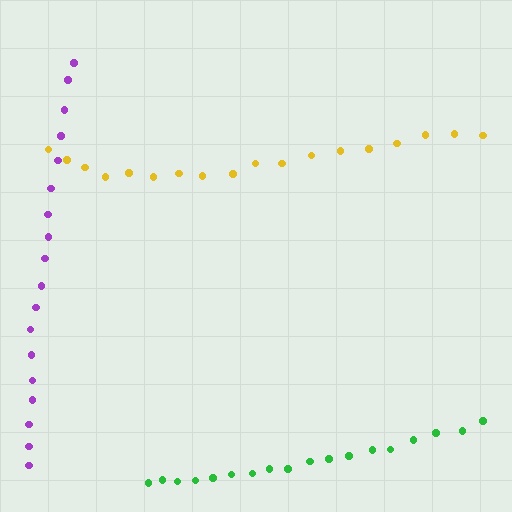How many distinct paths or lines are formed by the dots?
There are 3 distinct paths.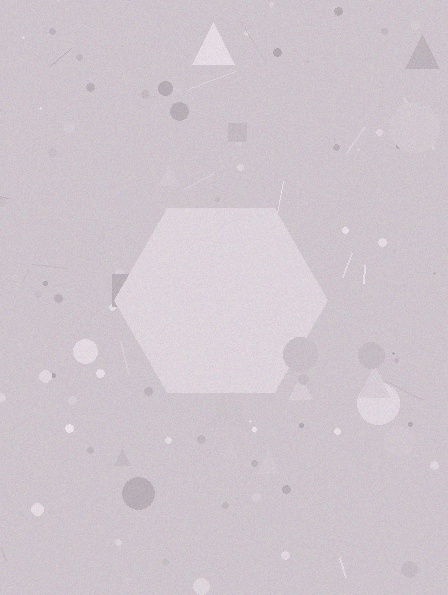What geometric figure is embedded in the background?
A hexagon is embedded in the background.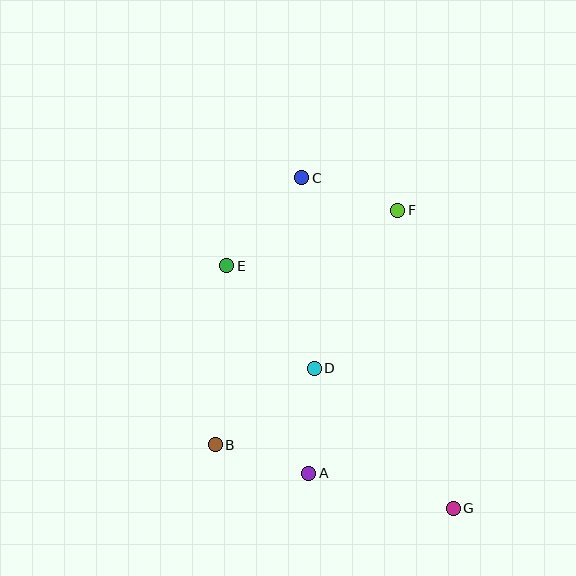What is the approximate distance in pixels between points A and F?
The distance between A and F is approximately 278 pixels.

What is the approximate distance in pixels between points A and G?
The distance between A and G is approximately 149 pixels.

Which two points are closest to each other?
Points A and B are closest to each other.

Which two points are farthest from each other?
Points C and G are farthest from each other.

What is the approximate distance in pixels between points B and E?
The distance between B and E is approximately 179 pixels.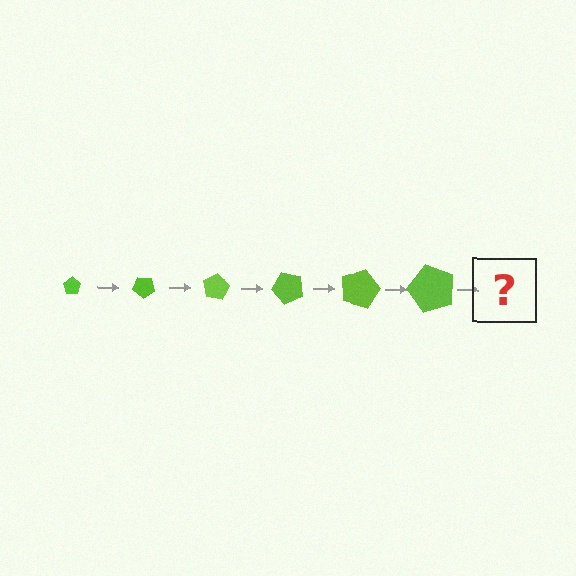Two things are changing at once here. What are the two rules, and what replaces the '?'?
The two rules are that the pentagon grows larger each step and it rotates 40 degrees each step. The '?' should be a pentagon, larger than the previous one and rotated 240 degrees from the start.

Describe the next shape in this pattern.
It should be a pentagon, larger than the previous one and rotated 240 degrees from the start.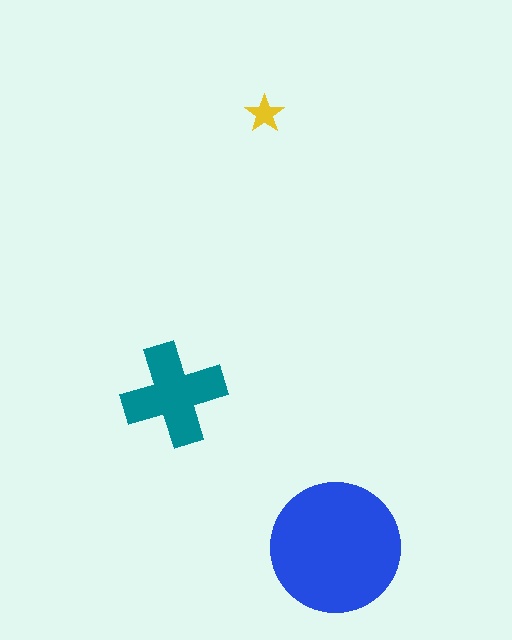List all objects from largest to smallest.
The blue circle, the teal cross, the yellow star.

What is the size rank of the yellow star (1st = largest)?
3rd.